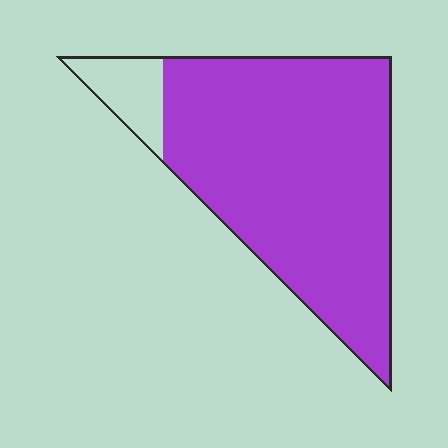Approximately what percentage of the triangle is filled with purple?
Approximately 90%.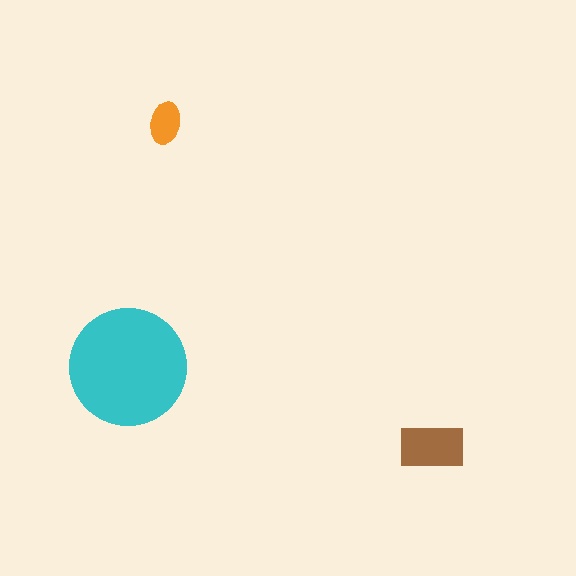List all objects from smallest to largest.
The orange ellipse, the brown rectangle, the cyan circle.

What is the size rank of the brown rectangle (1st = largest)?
2nd.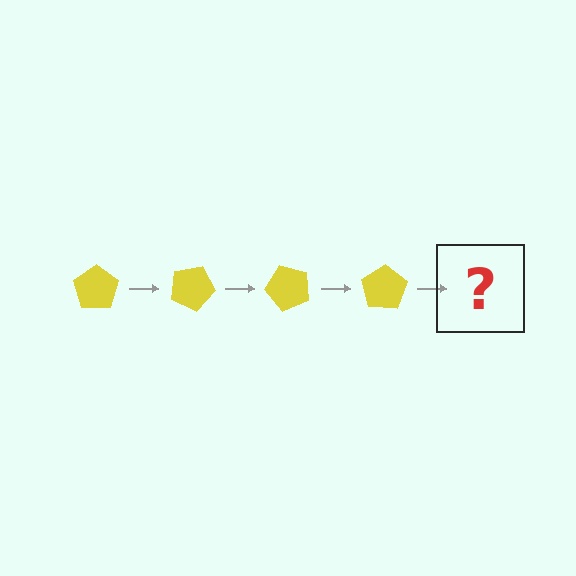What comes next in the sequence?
The next element should be a yellow pentagon rotated 100 degrees.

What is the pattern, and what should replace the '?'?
The pattern is that the pentagon rotates 25 degrees each step. The '?' should be a yellow pentagon rotated 100 degrees.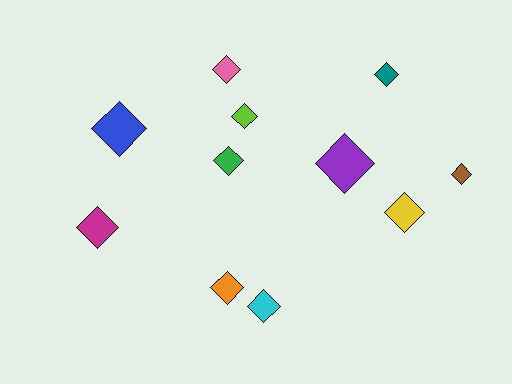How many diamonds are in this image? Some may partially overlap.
There are 11 diamonds.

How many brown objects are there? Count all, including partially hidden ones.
There is 1 brown object.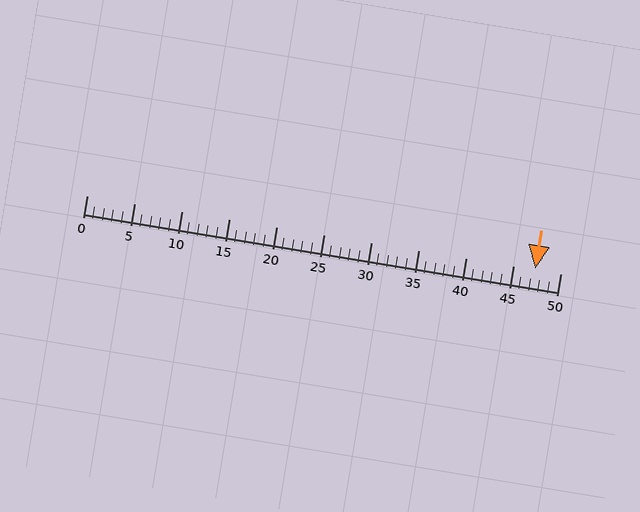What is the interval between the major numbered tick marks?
The major tick marks are spaced 5 units apart.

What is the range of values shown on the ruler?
The ruler shows values from 0 to 50.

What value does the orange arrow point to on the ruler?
The orange arrow points to approximately 47.